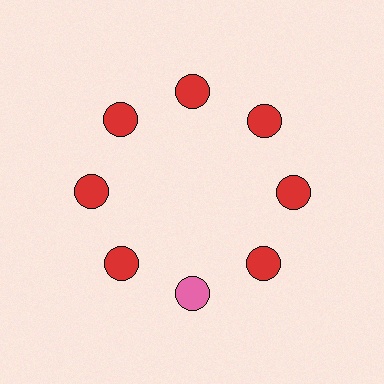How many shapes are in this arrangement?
There are 8 shapes arranged in a ring pattern.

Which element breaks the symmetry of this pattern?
The pink circle at roughly the 6 o'clock position breaks the symmetry. All other shapes are red circles.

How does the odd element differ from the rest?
It has a different color: pink instead of red.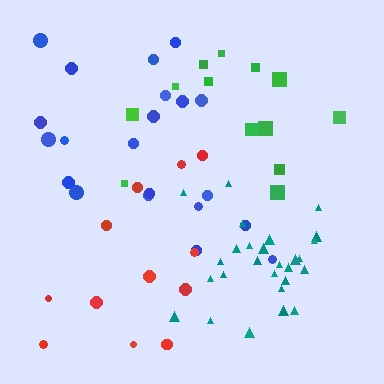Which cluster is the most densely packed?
Teal.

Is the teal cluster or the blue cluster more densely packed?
Teal.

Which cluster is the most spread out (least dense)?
Red.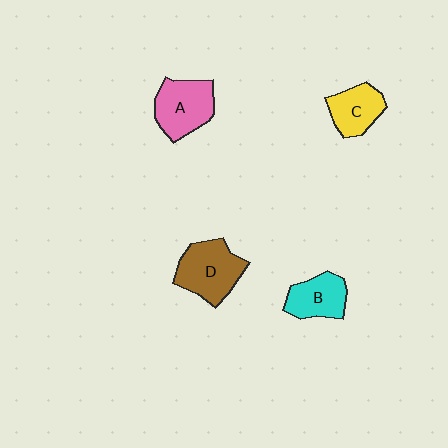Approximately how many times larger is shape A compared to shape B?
Approximately 1.2 times.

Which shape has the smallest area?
Shape C (yellow).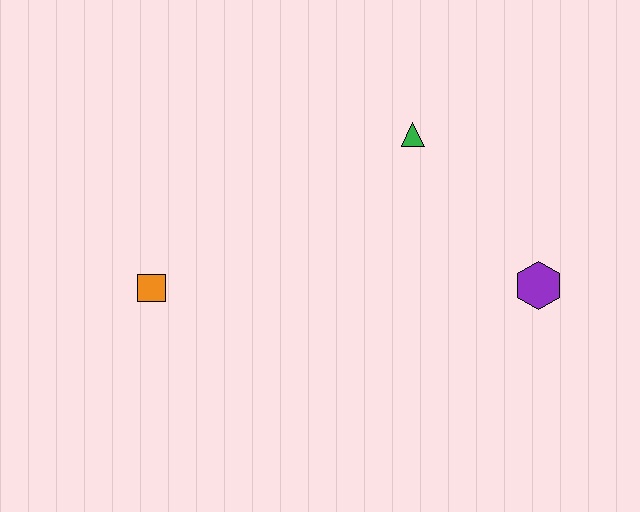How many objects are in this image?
There are 3 objects.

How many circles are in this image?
There are no circles.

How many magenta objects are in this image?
There are no magenta objects.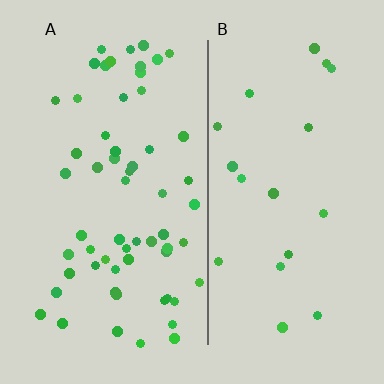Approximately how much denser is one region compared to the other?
Approximately 3.1× — region A over region B.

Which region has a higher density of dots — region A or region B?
A (the left).